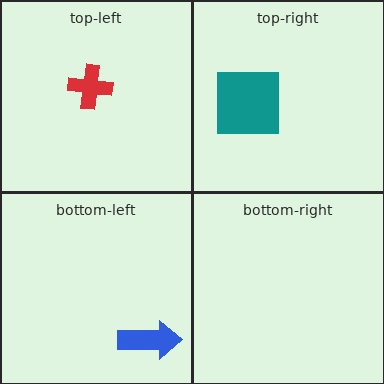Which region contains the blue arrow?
The bottom-left region.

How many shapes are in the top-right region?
1.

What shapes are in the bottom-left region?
The blue arrow.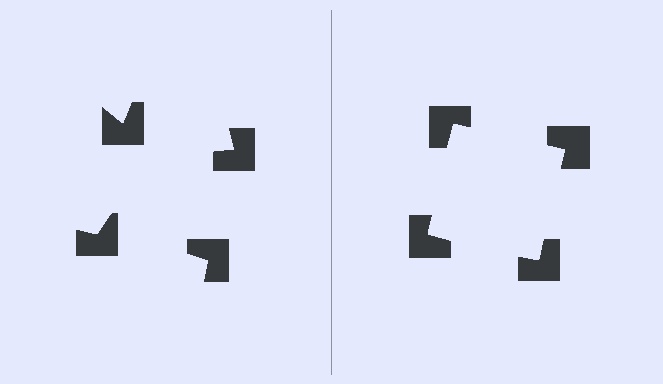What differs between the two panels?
The notched squares are positioned identically on both sides; only the wedge orientations differ. On the right they align to a square; on the left they are misaligned.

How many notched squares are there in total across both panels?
8 — 4 on each side.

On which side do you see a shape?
An illusory square appears on the right side. On the left side the wedge cuts are rotated, so no coherent shape forms.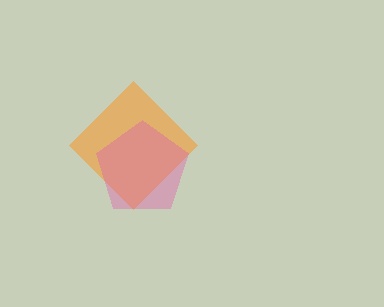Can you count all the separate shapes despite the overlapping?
Yes, there are 2 separate shapes.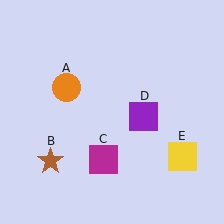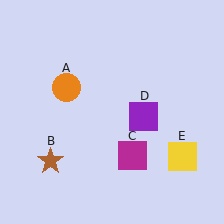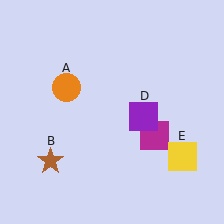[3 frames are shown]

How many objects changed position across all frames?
1 object changed position: magenta square (object C).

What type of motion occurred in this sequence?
The magenta square (object C) rotated counterclockwise around the center of the scene.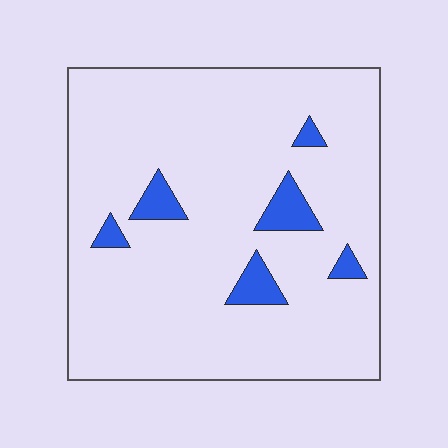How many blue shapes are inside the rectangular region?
6.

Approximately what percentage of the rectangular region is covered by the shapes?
Approximately 10%.